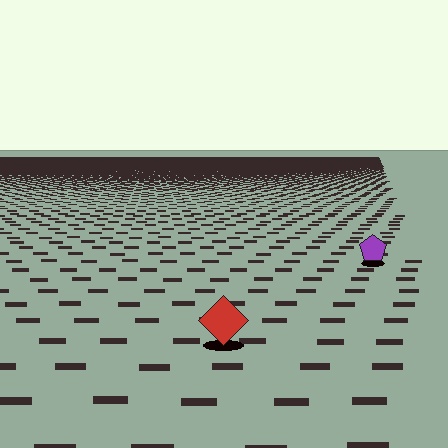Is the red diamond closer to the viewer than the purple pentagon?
Yes. The red diamond is closer — you can tell from the texture gradient: the ground texture is coarser near it.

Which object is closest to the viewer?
The red diamond is closest. The texture marks near it are larger and more spread out.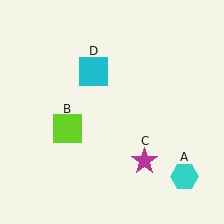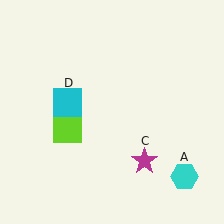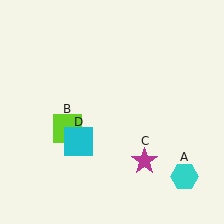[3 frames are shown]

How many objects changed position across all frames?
1 object changed position: cyan square (object D).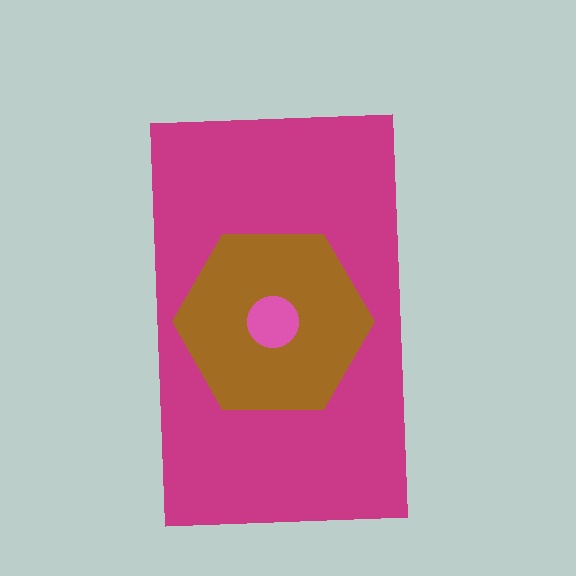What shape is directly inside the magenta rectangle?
The brown hexagon.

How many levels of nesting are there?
3.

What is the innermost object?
The pink circle.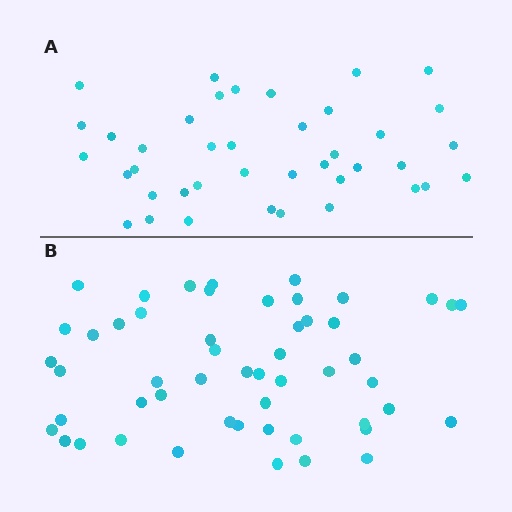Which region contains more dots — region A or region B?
Region B (the bottom region) has more dots.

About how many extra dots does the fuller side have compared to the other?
Region B has roughly 12 or so more dots than region A.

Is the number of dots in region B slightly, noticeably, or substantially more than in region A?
Region B has noticeably more, but not dramatically so. The ratio is roughly 1.3 to 1.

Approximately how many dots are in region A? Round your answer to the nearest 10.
About 40 dots.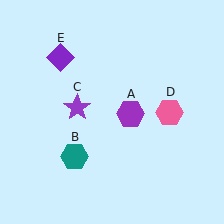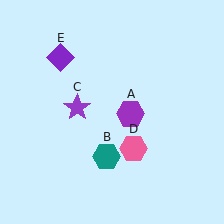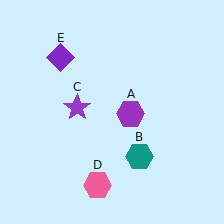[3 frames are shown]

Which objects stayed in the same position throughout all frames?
Purple hexagon (object A) and purple star (object C) and purple diamond (object E) remained stationary.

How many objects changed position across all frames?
2 objects changed position: teal hexagon (object B), pink hexagon (object D).